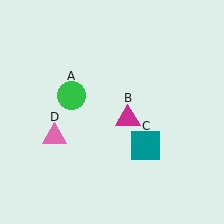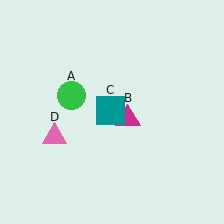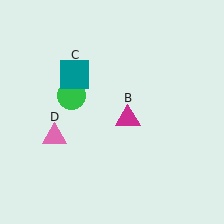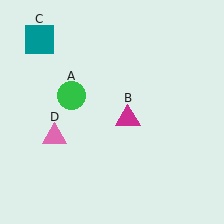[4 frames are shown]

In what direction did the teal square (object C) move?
The teal square (object C) moved up and to the left.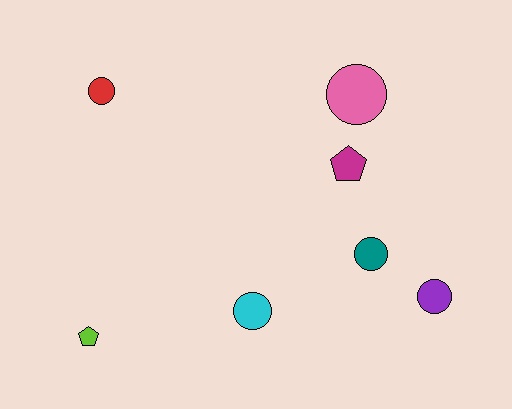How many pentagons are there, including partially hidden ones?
There are 2 pentagons.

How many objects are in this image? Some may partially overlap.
There are 7 objects.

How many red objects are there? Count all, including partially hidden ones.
There is 1 red object.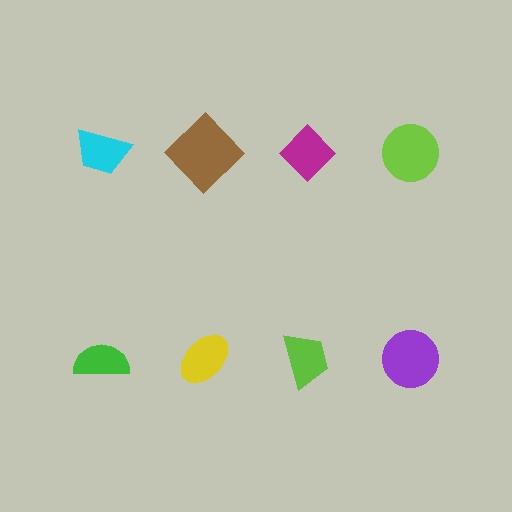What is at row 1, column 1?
A cyan trapezoid.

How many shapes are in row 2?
4 shapes.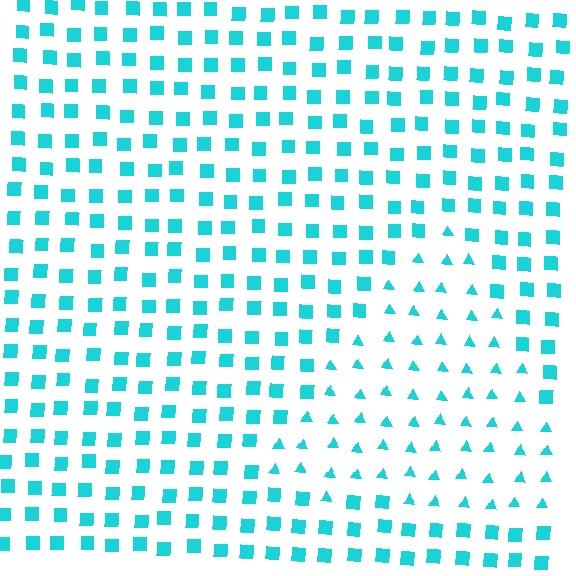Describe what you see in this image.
The image is filled with small cyan elements arranged in a uniform grid. A triangle-shaped region contains triangles, while the surrounding area contains squares. The boundary is defined purely by the change in element shape.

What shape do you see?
I see a triangle.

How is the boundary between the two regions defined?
The boundary is defined by a change in element shape: triangles inside vs. squares outside. All elements share the same color and spacing.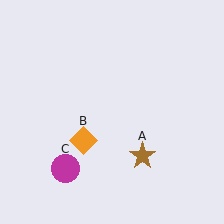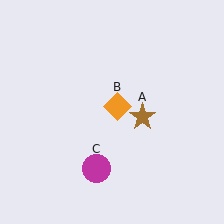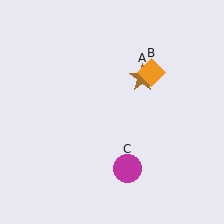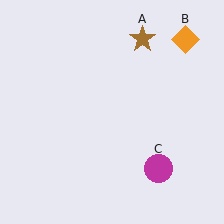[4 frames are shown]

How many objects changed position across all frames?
3 objects changed position: brown star (object A), orange diamond (object B), magenta circle (object C).